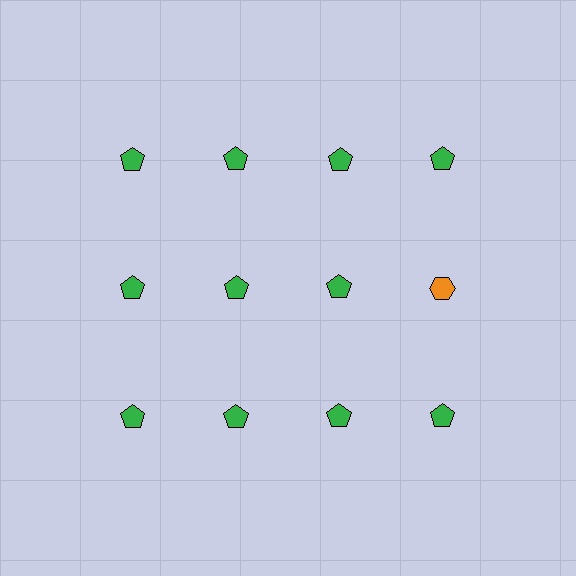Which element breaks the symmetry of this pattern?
The orange hexagon in the second row, second from right column breaks the symmetry. All other shapes are green pentagons.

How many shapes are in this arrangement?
There are 12 shapes arranged in a grid pattern.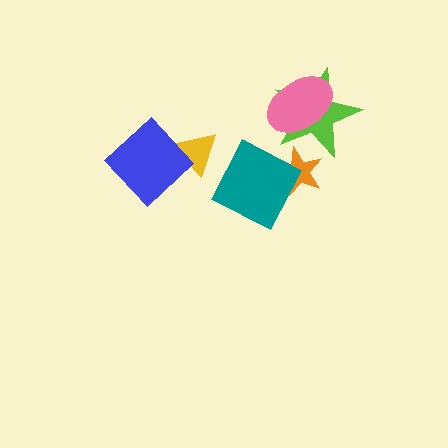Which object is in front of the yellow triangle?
The blue diamond is in front of the yellow triangle.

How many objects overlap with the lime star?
2 objects overlap with the lime star.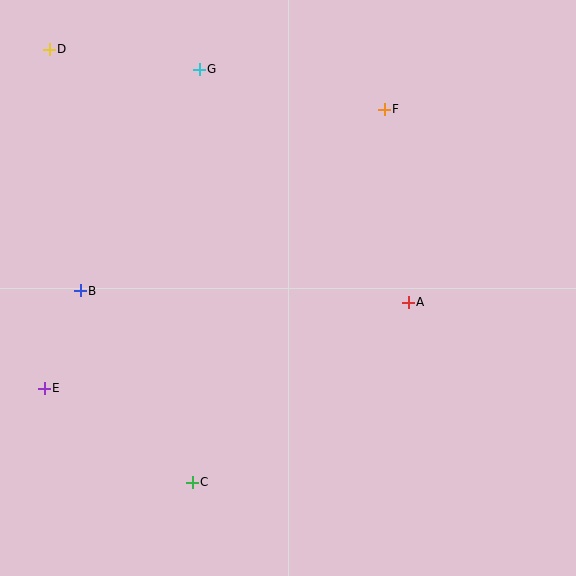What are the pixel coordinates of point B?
Point B is at (80, 291).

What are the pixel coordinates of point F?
Point F is at (384, 109).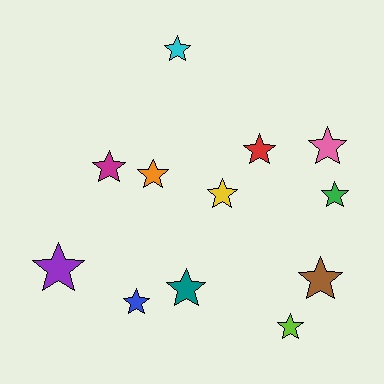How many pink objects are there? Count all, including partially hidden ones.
There is 1 pink object.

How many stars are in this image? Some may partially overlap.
There are 12 stars.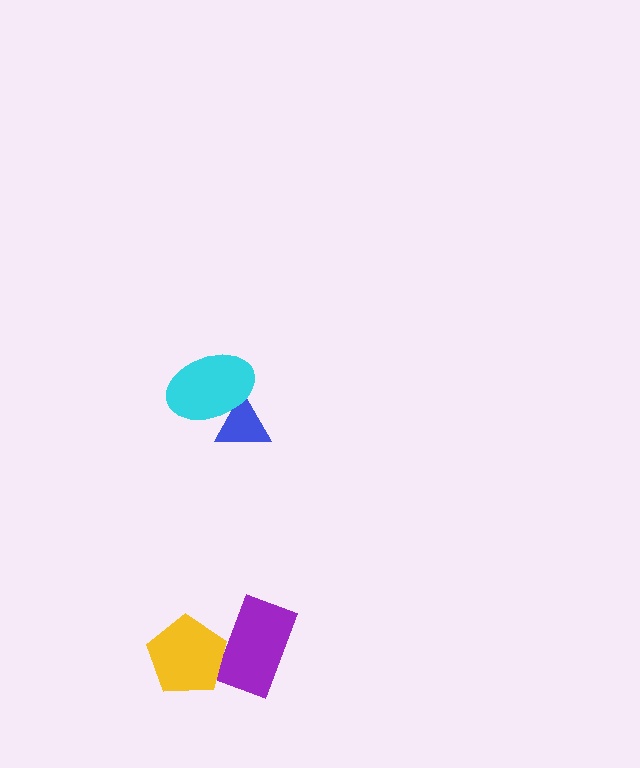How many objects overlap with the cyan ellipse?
1 object overlaps with the cyan ellipse.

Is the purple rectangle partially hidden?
Yes, it is partially covered by another shape.